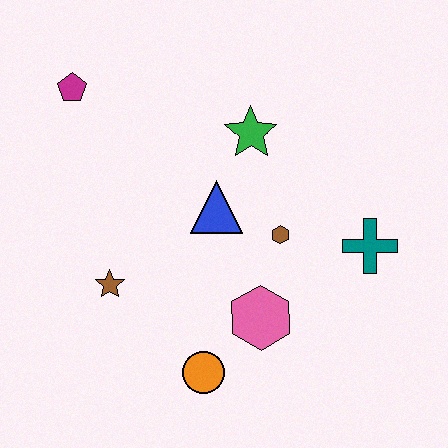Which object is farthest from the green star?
The orange circle is farthest from the green star.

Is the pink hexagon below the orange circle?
No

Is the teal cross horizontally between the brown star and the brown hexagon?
No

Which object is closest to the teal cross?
The brown hexagon is closest to the teal cross.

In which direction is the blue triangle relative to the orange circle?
The blue triangle is above the orange circle.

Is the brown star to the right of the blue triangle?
No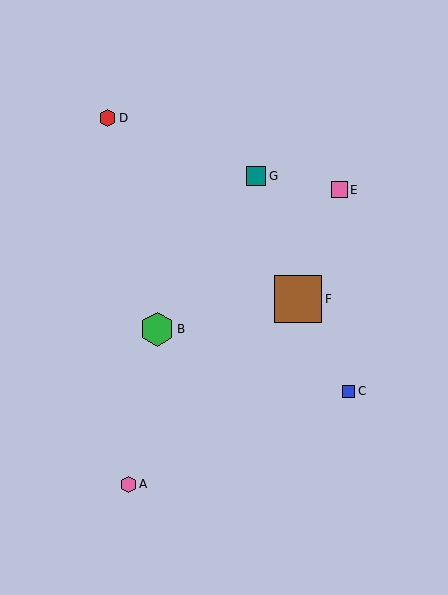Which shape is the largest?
The brown square (labeled F) is the largest.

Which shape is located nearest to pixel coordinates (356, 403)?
The blue square (labeled C) at (349, 391) is nearest to that location.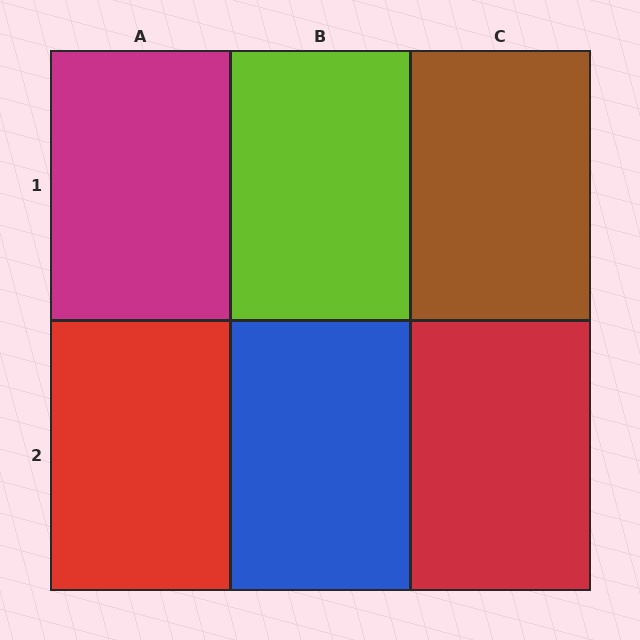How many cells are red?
2 cells are red.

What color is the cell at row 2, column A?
Red.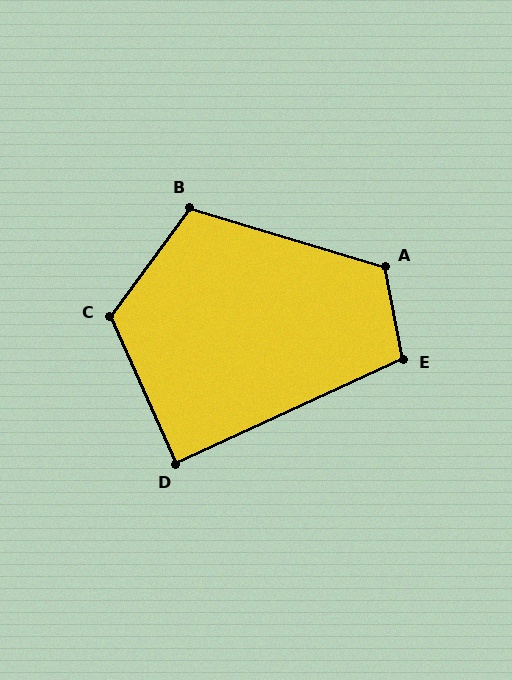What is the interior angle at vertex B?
Approximately 109 degrees (obtuse).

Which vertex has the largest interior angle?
C, at approximately 120 degrees.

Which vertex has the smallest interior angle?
D, at approximately 89 degrees.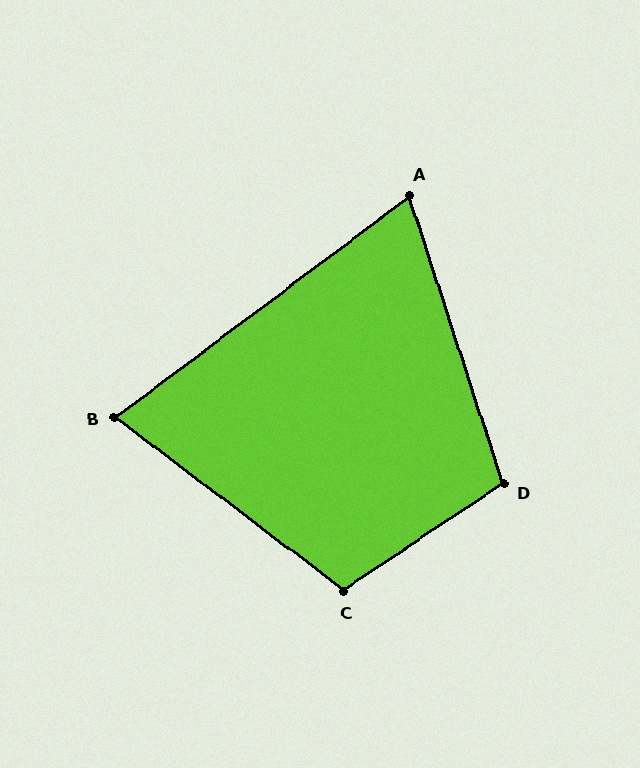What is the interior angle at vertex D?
Approximately 106 degrees (obtuse).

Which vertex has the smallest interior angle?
A, at approximately 71 degrees.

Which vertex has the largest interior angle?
C, at approximately 109 degrees.